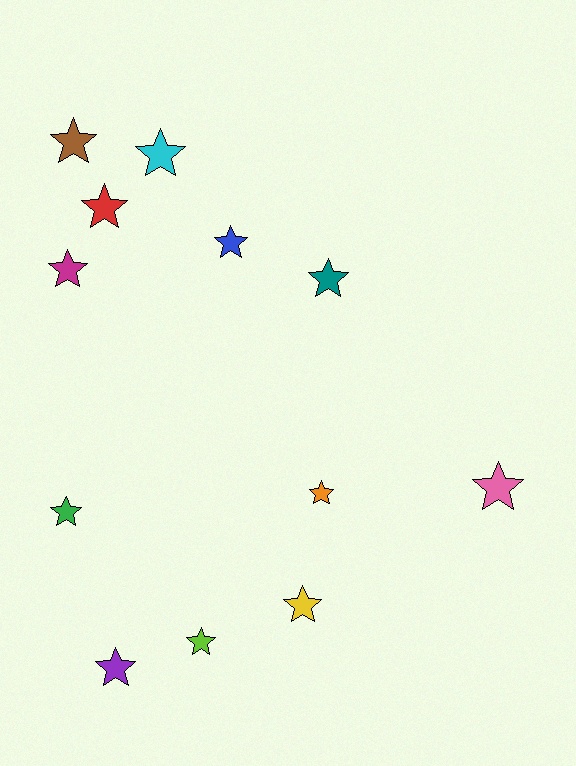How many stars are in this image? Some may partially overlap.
There are 12 stars.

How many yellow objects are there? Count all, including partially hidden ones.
There is 1 yellow object.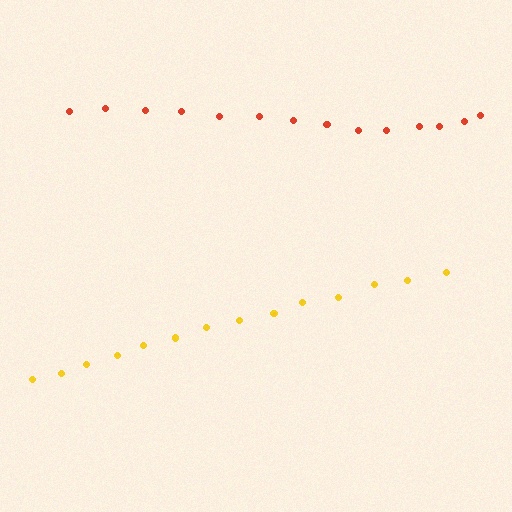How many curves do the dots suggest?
There are 2 distinct paths.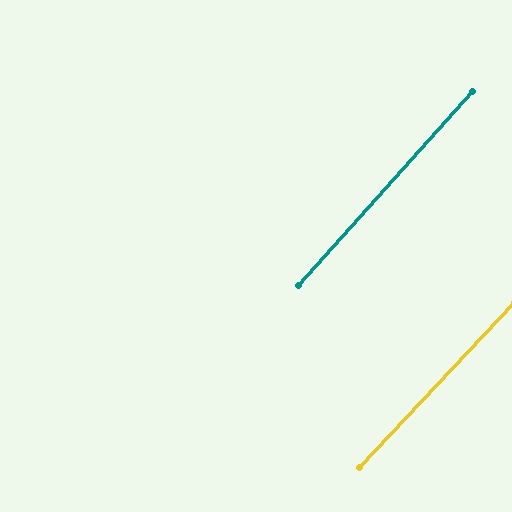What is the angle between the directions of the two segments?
Approximately 1 degree.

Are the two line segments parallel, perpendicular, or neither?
Parallel — their directions differ by only 1.0°.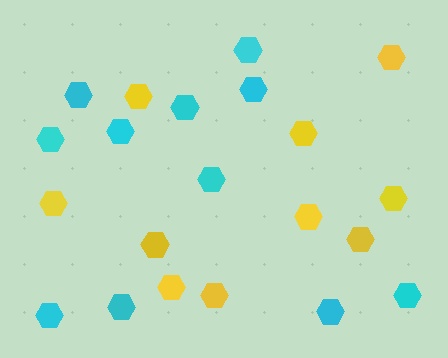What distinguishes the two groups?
There are 2 groups: one group of yellow hexagons (10) and one group of cyan hexagons (11).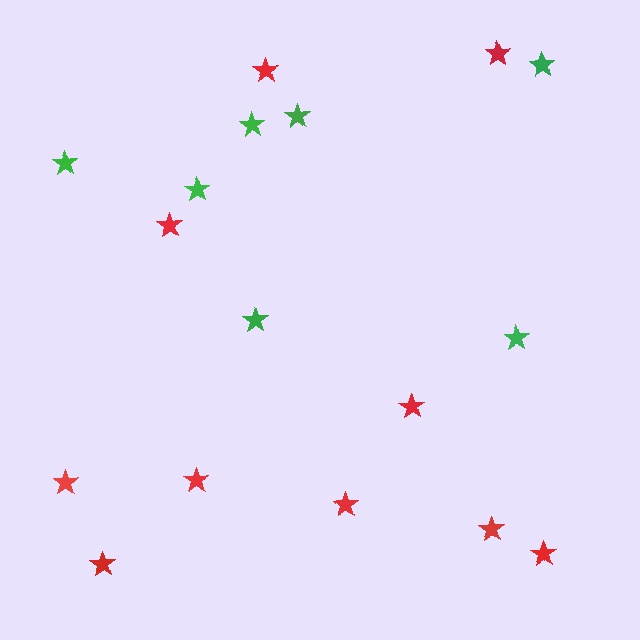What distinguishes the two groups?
There are 2 groups: one group of red stars (10) and one group of green stars (7).